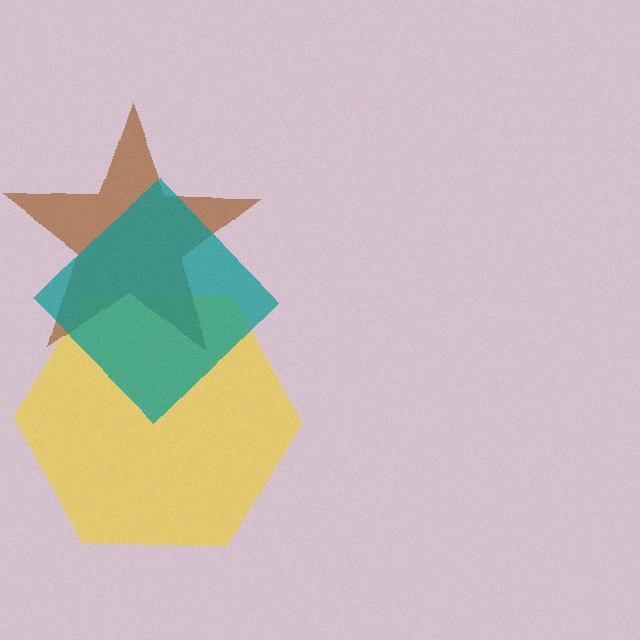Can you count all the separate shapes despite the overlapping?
Yes, there are 3 separate shapes.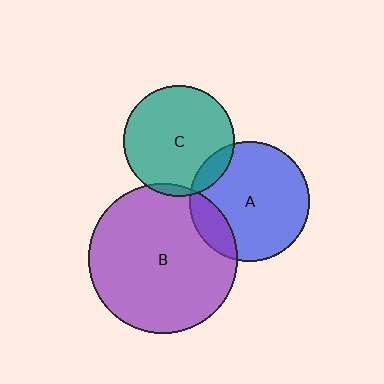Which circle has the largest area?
Circle B (purple).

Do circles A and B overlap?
Yes.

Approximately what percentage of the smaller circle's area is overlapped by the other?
Approximately 15%.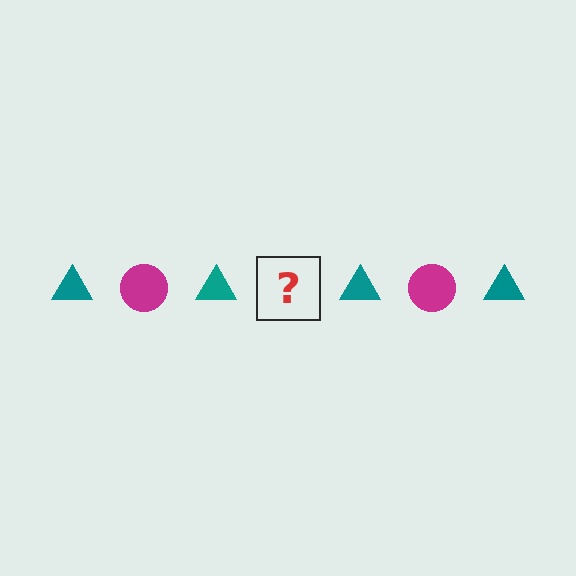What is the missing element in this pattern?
The missing element is a magenta circle.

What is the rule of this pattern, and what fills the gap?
The rule is that the pattern alternates between teal triangle and magenta circle. The gap should be filled with a magenta circle.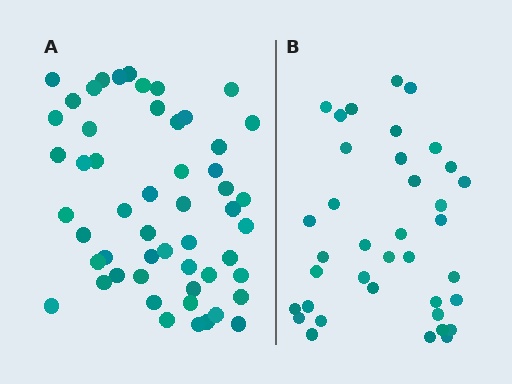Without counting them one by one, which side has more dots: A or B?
Region A (the left region) has more dots.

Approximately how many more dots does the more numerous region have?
Region A has approximately 15 more dots than region B.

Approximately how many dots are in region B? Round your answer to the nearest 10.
About 40 dots. (The exact count is 37, which rounds to 40.)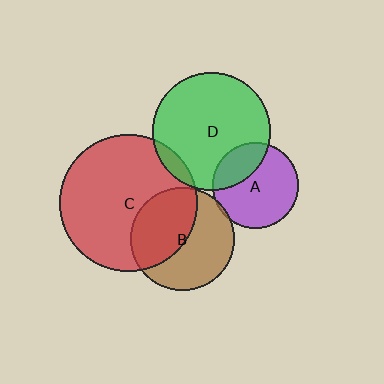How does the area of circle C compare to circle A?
Approximately 2.6 times.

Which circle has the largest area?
Circle C (red).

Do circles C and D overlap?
Yes.